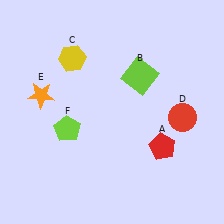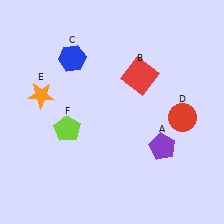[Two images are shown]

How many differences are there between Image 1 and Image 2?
There are 3 differences between the two images.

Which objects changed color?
A changed from red to purple. B changed from lime to red. C changed from yellow to blue.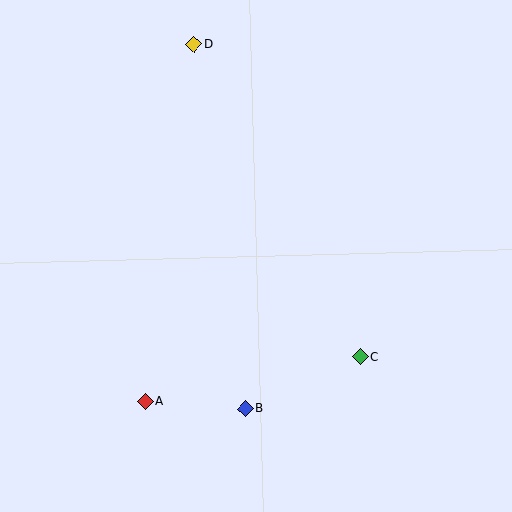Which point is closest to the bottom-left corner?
Point A is closest to the bottom-left corner.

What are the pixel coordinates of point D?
Point D is at (194, 44).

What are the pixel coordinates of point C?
Point C is at (360, 357).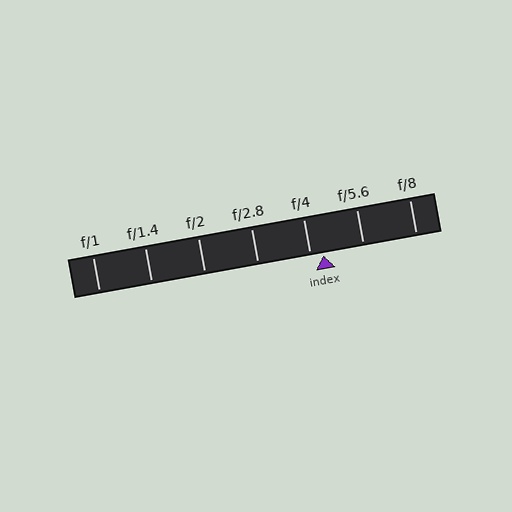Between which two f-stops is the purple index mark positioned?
The index mark is between f/4 and f/5.6.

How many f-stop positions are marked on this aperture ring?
There are 7 f-stop positions marked.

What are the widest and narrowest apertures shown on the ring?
The widest aperture shown is f/1 and the narrowest is f/8.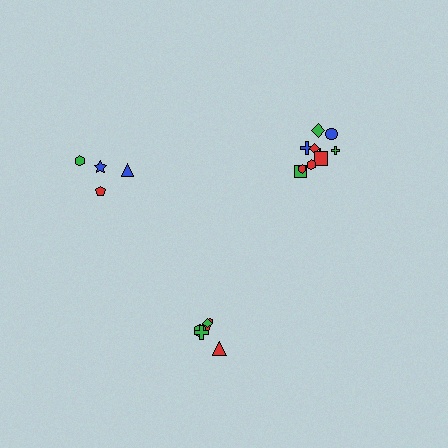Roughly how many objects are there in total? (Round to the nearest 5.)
Roughly 20 objects in total.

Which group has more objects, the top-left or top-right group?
The top-right group.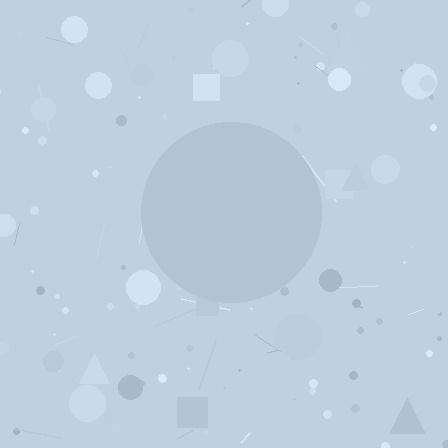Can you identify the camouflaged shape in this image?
The camouflaged shape is a circle.